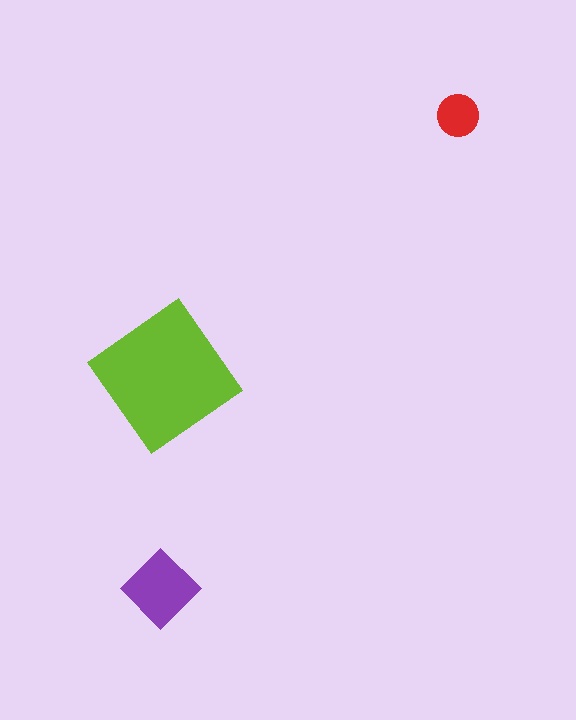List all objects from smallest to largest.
The red circle, the purple diamond, the lime diamond.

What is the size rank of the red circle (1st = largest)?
3rd.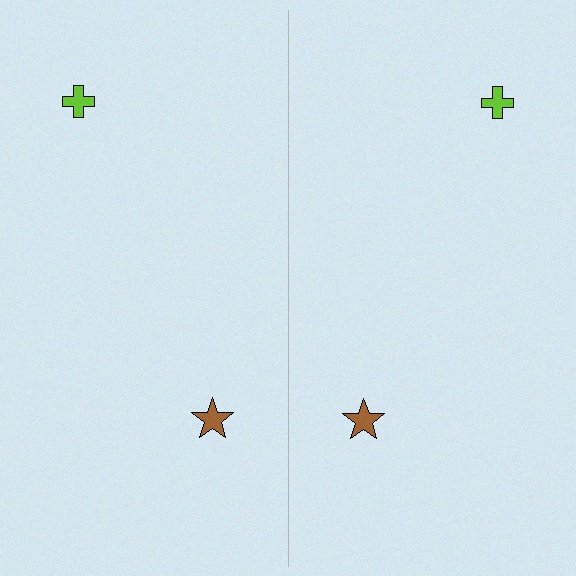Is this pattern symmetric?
Yes, this pattern has bilateral (reflection) symmetry.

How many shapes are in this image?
There are 4 shapes in this image.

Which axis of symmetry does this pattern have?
The pattern has a vertical axis of symmetry running through the center of the image.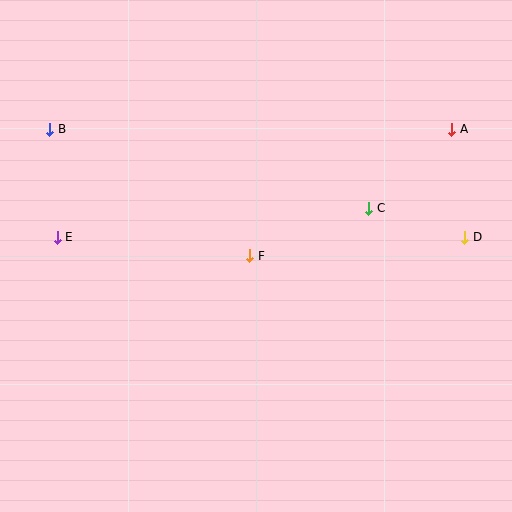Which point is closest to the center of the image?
Point F at (250, 256) is closest to the center.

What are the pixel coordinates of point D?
Point D is at (465, 237).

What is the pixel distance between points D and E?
The distance between D and E is 407 pixels.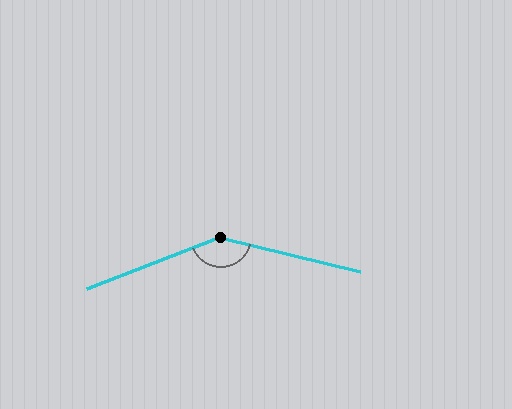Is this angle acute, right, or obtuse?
It is obtuse.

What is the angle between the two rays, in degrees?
Approximately 145 degrees.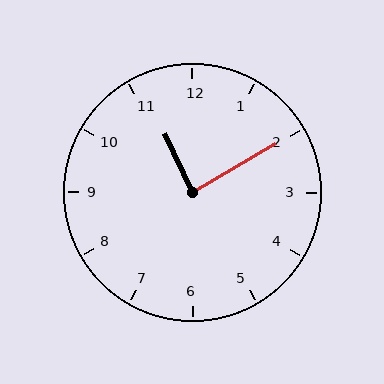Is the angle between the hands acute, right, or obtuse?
It is right.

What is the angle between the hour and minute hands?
Approximately 85 degrees.